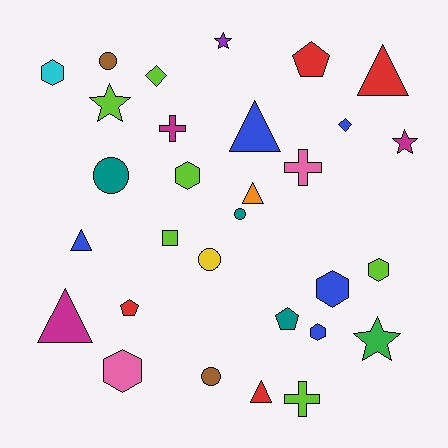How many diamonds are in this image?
There are 2 diamonds.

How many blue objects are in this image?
There are 5 blue objects.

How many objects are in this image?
There are 30 objects.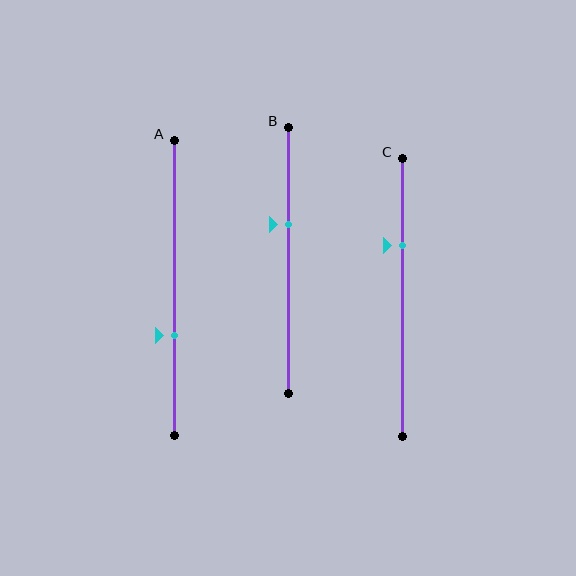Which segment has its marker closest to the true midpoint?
Segment B has its marker closest to the true midpoint.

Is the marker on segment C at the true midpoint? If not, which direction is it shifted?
No, the marker on segment C is shifted upward by about 19% of the segment length.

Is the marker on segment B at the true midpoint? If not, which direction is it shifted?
No, the marker on segment B is shifted upward by about 14% of the segment length.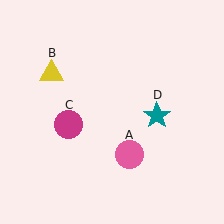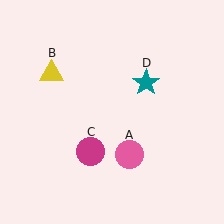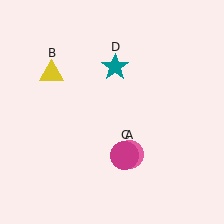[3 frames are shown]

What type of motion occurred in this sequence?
The magenta circle (object C), teal star (object D) rotated counterclockwise around the center of the scene.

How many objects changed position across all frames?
2 objects changed position: magenta circle (object C), teal star (object D).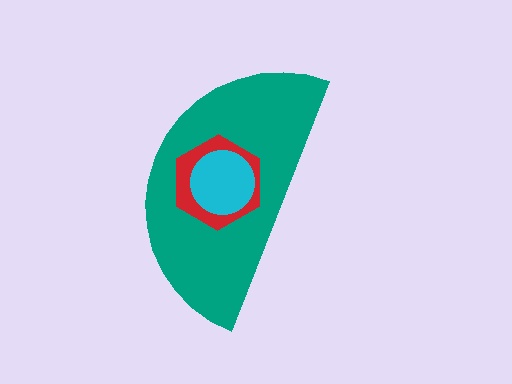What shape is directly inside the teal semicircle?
The red hexagon.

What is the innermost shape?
The cyan circle.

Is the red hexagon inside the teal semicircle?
Yes.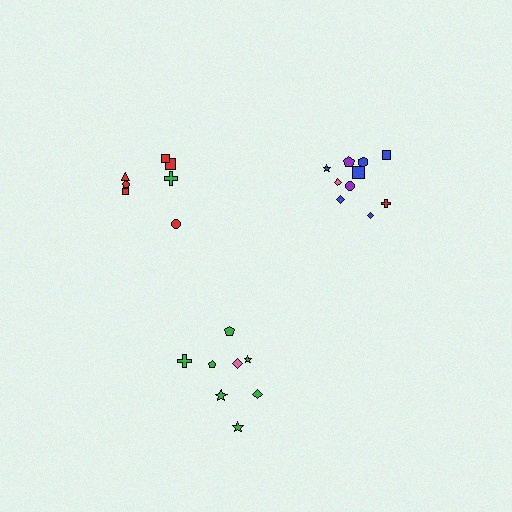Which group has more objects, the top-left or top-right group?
The top-right group.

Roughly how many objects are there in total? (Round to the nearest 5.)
Roughly 25 objects in total.